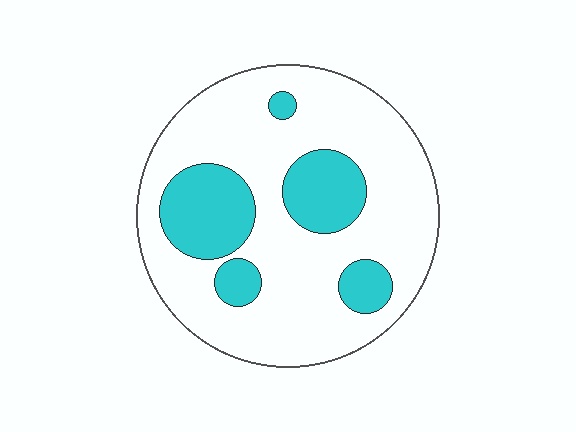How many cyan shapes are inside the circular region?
5.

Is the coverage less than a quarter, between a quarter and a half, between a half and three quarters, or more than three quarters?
Less than a quarter.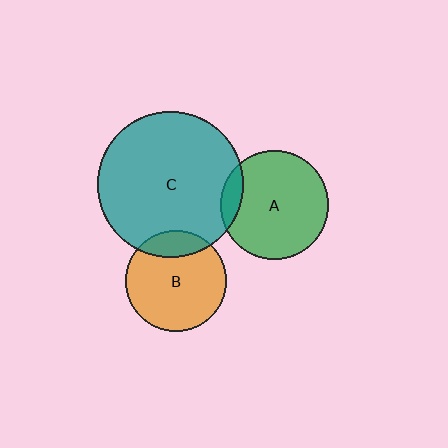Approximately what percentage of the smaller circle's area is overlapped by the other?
Approximately 15%.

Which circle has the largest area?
Circle C (teal).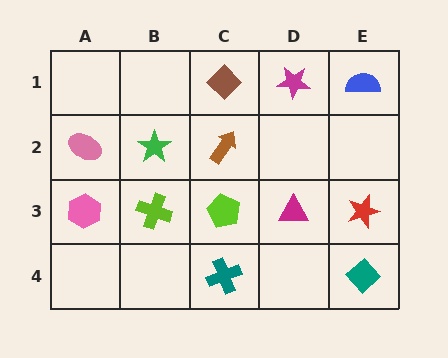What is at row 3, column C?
A lime pentagon.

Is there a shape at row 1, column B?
No, that cell is empty.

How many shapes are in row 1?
3 shapes.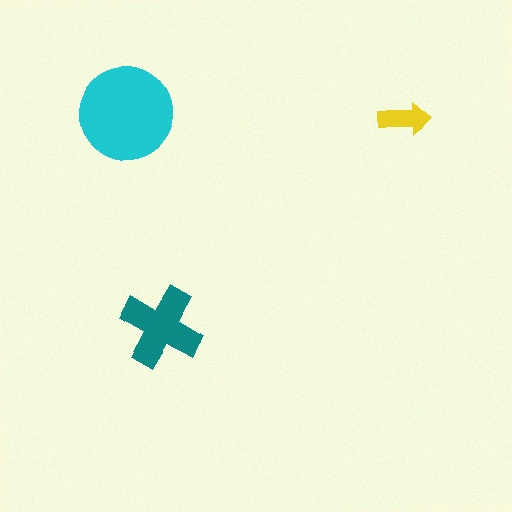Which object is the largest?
The cyan circle.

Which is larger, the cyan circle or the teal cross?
The cyan circle.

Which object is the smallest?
The yellow arrow.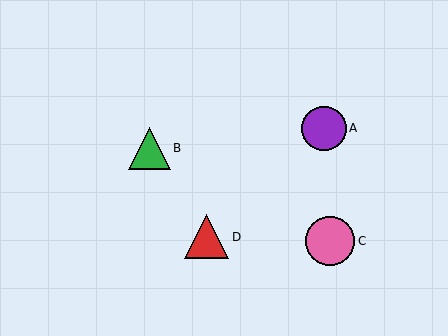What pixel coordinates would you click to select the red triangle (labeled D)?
Click at (207, 237) to select the red triangle D.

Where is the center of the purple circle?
The center of the purple circle is at (324, 128).